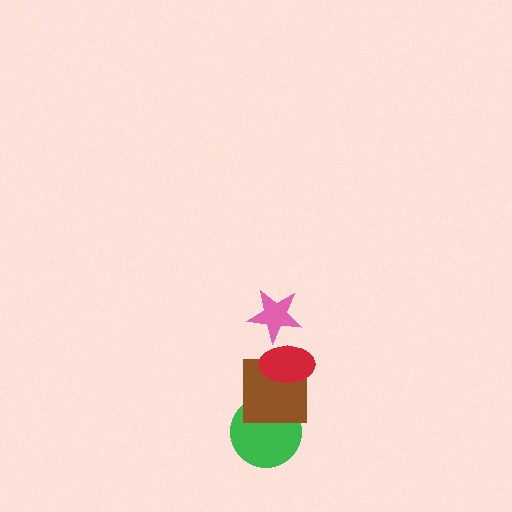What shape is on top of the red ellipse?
The pink star is on top of the red ellipse.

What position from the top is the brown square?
The brown square is 3rd from the top.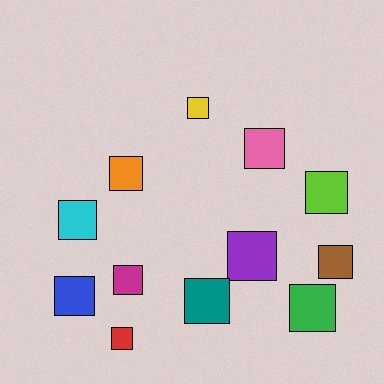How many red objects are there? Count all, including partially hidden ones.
There is 1 red object.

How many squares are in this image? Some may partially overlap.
There are 12 squares.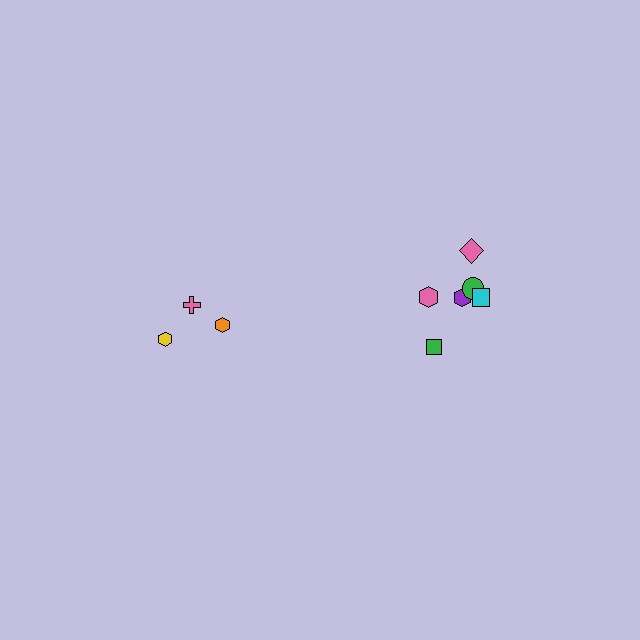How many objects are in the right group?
There are 6 objects.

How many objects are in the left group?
There are 3 objects.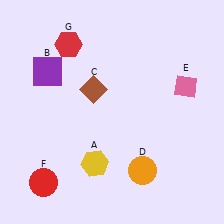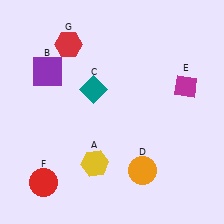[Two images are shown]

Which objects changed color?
C changed from brown to teal. E changed from pink to magenta.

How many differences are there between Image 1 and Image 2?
There are 2 differences between the two images.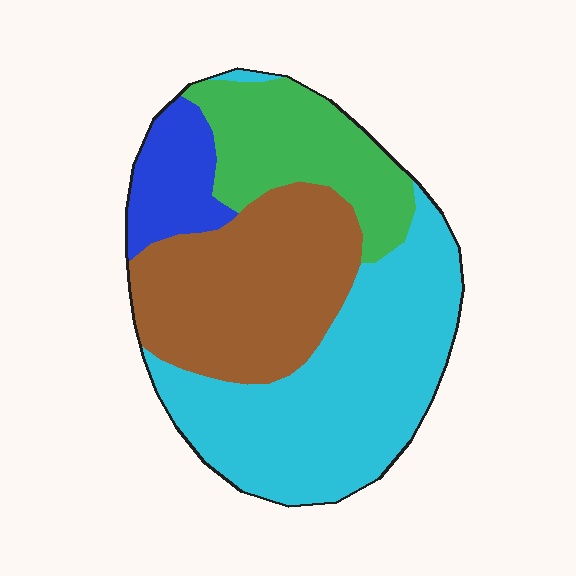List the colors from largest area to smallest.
From largest to smallest: cyan, brown, green, blue.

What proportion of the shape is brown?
Brown covers roughly 30% of the shape.